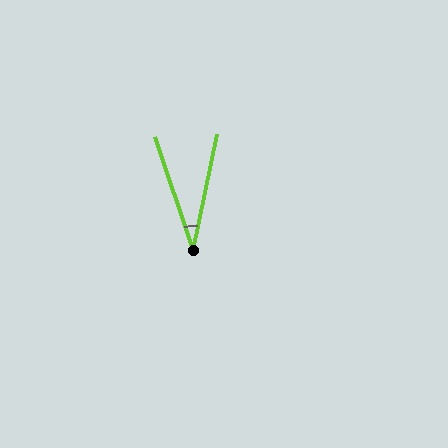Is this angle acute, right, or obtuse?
It is acute.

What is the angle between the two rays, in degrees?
Approximately 30 degrees.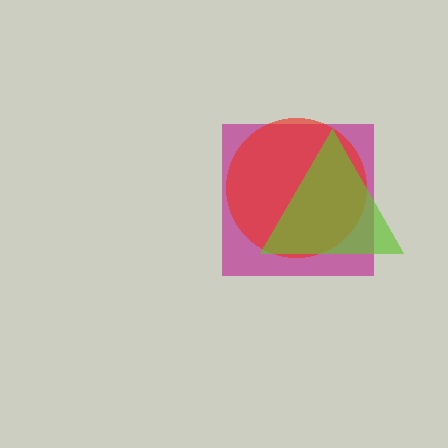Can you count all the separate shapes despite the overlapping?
Yes, there are 3 separate shapes.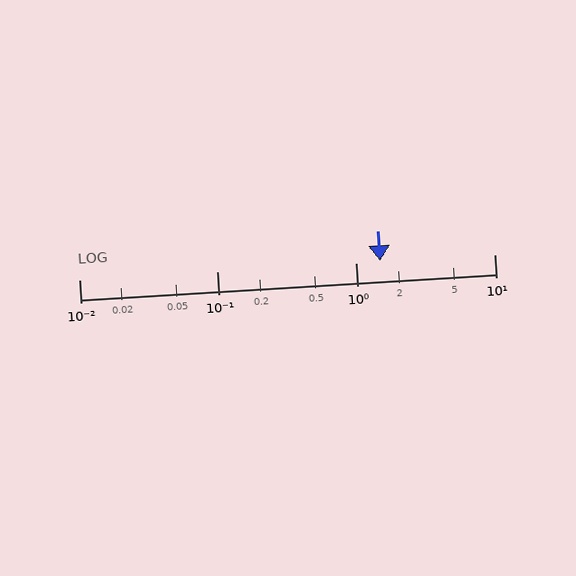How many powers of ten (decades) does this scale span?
The scale spans 3 decades, from 0.01 to 10.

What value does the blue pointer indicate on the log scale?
The pointer indicates approximately 1.5.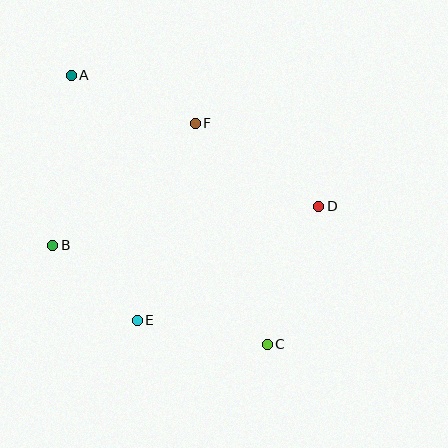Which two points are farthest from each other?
Points A and C are farthest from each other.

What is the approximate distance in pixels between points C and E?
The distance between C and E is approximately 132 pixels.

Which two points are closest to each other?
Points B and E are closest to each other.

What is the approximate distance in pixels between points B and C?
The distance between B and C is approximately 236 pixels.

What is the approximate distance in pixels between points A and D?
The distance between A and D is approximately 280 pixels.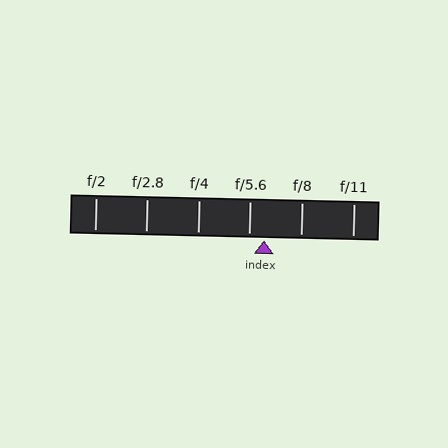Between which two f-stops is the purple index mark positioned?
The index mark is between f/5.6 and f/8.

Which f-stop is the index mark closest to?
The index mark is closest to f/5.6.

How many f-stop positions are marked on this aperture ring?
There are 6 f-stop positions marked.